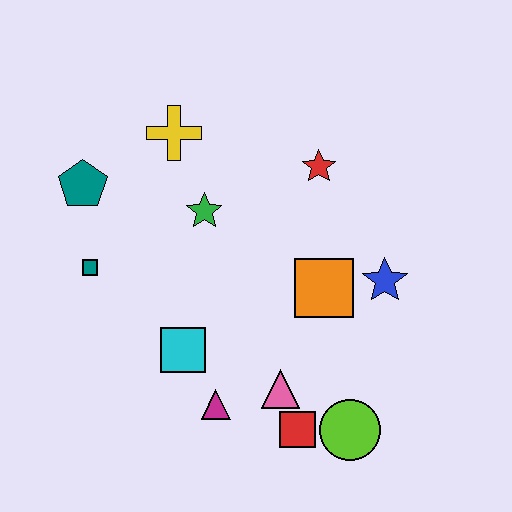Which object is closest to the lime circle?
The red square is closest to the lime circle.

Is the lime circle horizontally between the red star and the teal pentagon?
No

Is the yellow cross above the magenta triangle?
Yes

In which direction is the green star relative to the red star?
The green star is to the left of the red star.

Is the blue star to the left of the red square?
No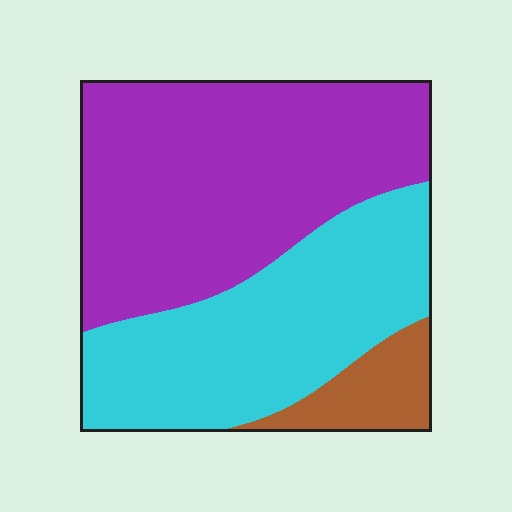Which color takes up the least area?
Brown, at roughly 10%.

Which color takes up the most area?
Purple, at roughly 50%.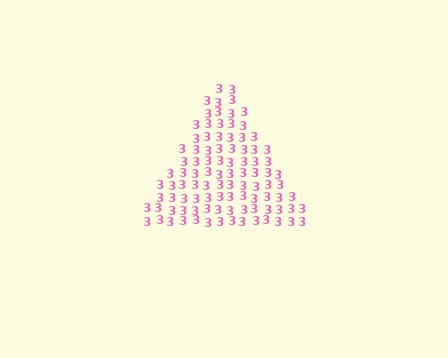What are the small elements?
The small elements are digit 3's.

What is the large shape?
The large shape is a triangle.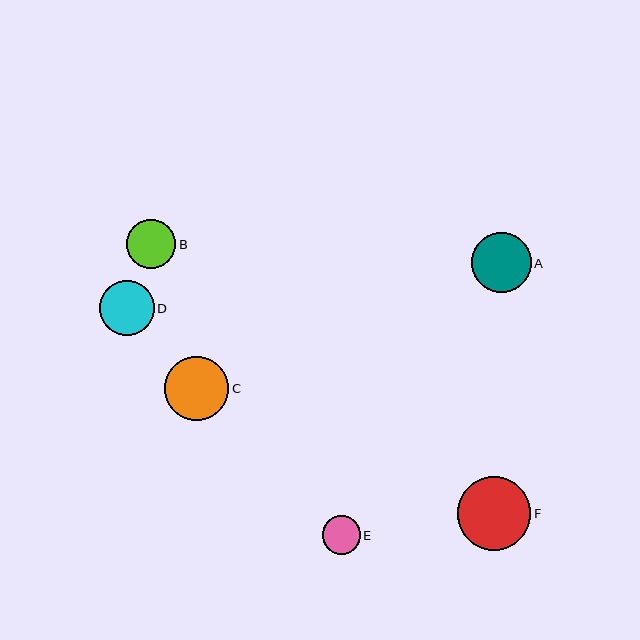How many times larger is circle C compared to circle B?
Circle C is approximately 1.3 times the size of circle B.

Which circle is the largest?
Circle F is the largest with a size of approximately 74 pixels.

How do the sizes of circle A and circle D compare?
Circle A and circle D are approximately the same size.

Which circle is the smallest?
Circle E is the smallest with a size of approximately 38 pixels.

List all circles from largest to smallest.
From largest to smallest: F, C, A, D, B, E.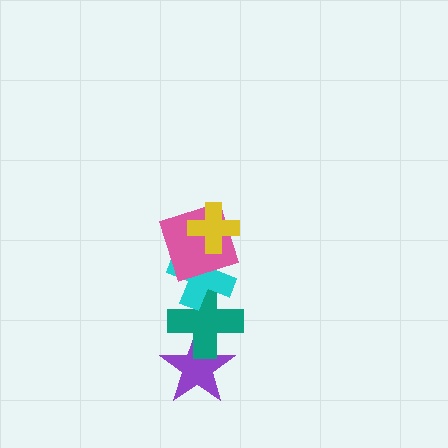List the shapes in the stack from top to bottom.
From top to bottom: the yellow cross, the pink square, the cyan cross, the teal cross, the purple star.